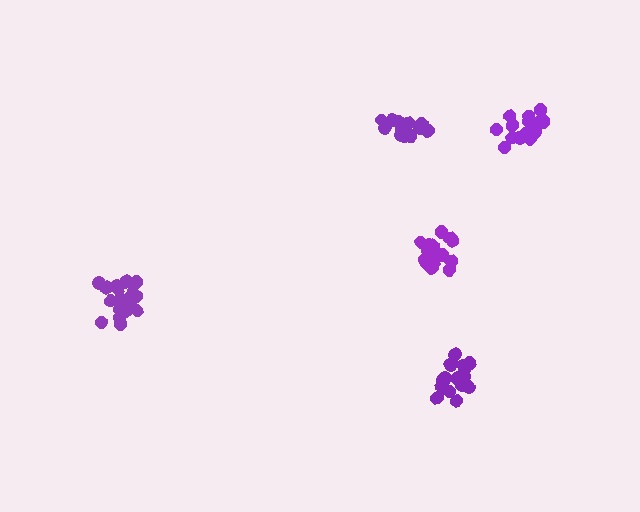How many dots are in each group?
Group 1: 19 dots, Group 2: 19 dots, Group 3: 21 dots, Group 4: 15 dots, Group 5: 16 dots (90 total).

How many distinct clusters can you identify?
There are 5 distinct clusters.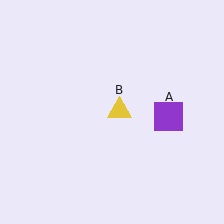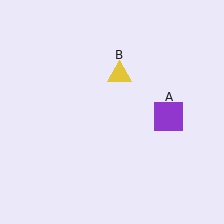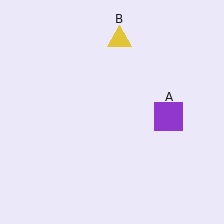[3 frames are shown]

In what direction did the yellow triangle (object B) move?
The yellow triangle (object B) moved up.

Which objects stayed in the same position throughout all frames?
Purple square (object A) remained stationary.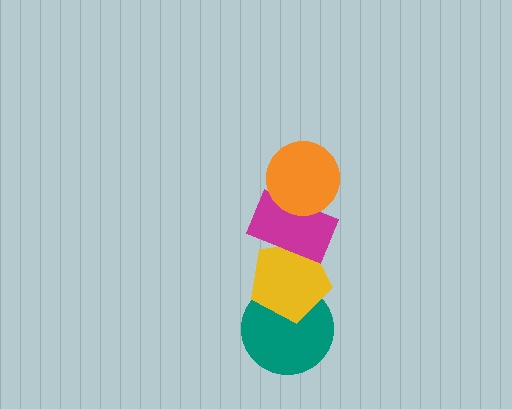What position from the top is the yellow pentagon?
The yellow pentagon is 3rd from the top.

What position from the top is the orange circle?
The orange circle is 1st from the top.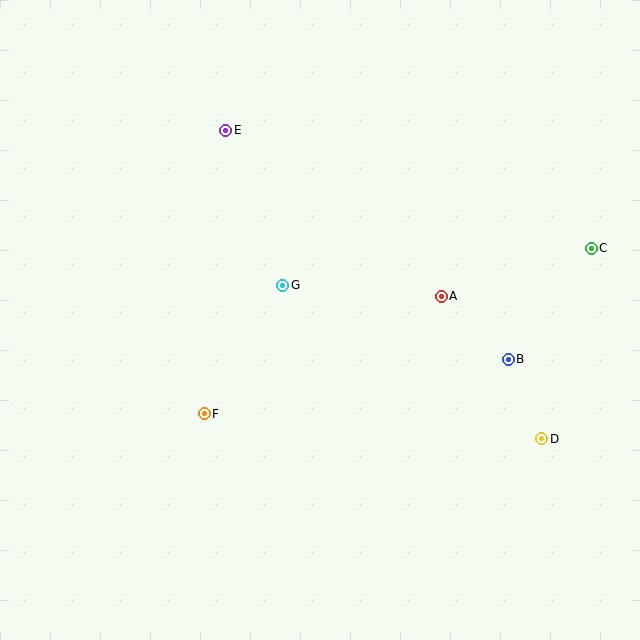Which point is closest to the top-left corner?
Point E is closest to the top-left corner.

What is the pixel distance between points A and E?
The distance between A and E is 272 pixels.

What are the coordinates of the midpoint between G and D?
The midpoint between G and D is at (412, 362).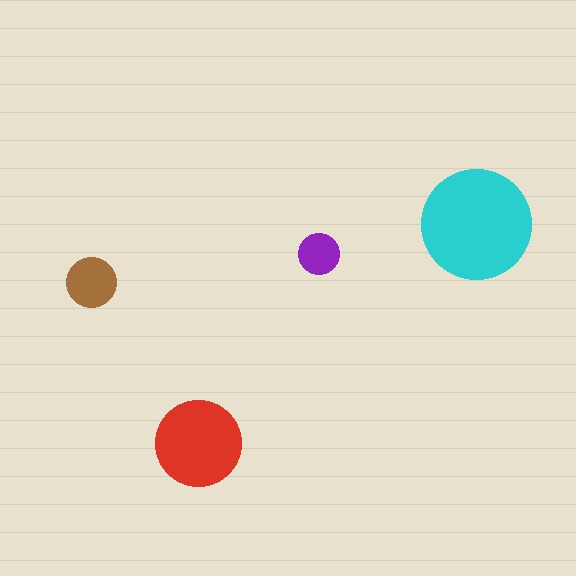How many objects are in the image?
There are 4 objects in the image.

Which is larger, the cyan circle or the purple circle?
The cyan one.